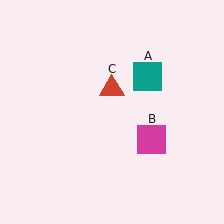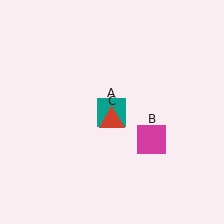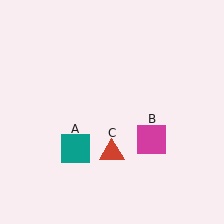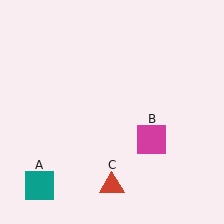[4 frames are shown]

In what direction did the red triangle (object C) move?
The red triangle (object C) moved down.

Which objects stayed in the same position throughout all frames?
Magenta square (object B) remained stationary.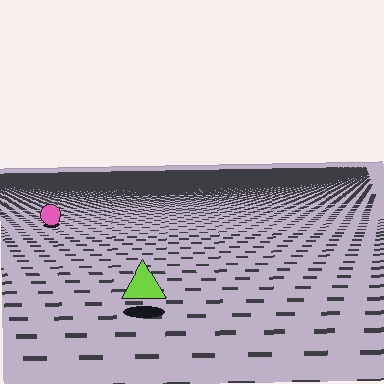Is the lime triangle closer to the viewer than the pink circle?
Yes. The lime triangle is closer — you can tell from the texture gradient: the ground texture is coarser near it.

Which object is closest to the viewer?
The lime triangle is closest. The texture marks near it are larger and more spread out.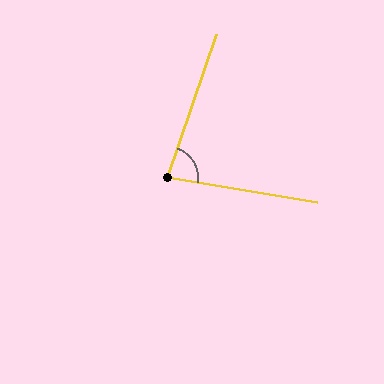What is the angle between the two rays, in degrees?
Approximately 81 degrees.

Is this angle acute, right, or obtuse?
It is acute.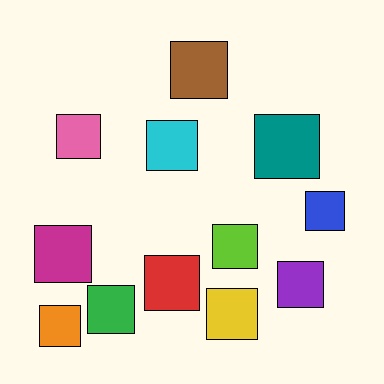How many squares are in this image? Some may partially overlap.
There are 12 squares.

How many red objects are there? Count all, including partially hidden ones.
There is 1 red object.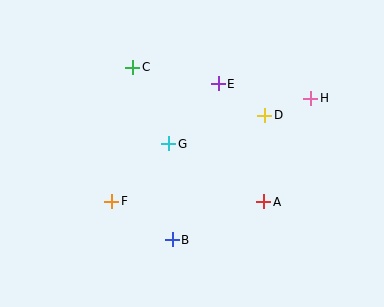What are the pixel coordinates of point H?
Point H is at (311, 98).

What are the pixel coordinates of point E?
Point E is at (218, 84).